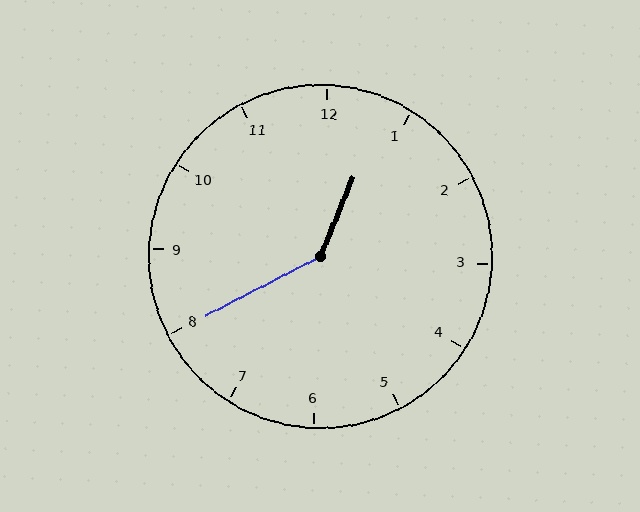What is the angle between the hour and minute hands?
Approximately 140 degrees.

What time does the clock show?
12:40.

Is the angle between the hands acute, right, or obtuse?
It is obtuse.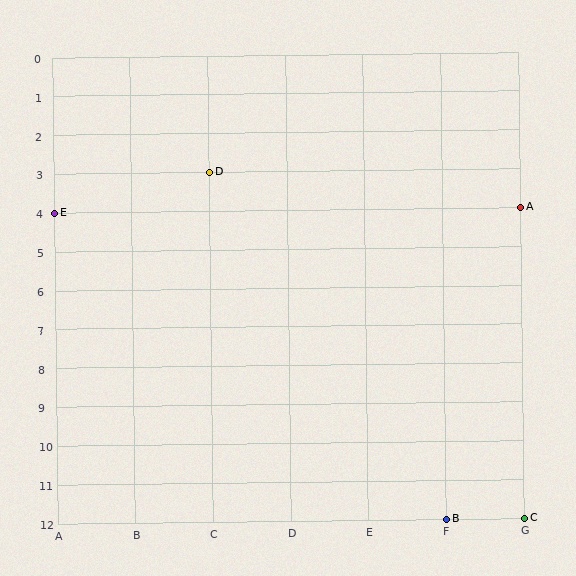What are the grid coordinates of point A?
Point A is at grid coordinates (G, 4).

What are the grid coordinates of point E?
Point E is at grid coordinates (A, 4).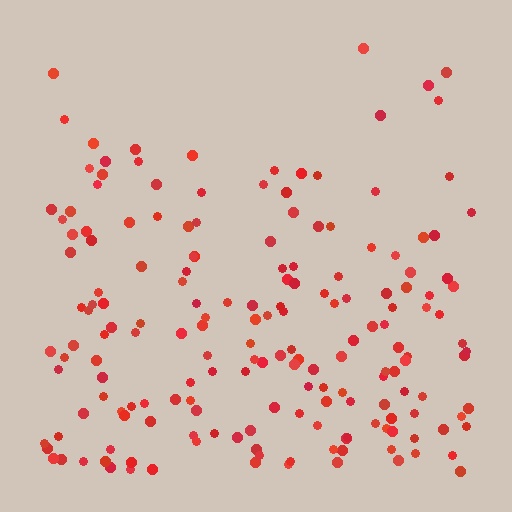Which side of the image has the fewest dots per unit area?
The top.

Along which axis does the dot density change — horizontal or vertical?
Vertical.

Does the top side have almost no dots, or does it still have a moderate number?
Still a moderate number, just noticeably fewer than the bottom.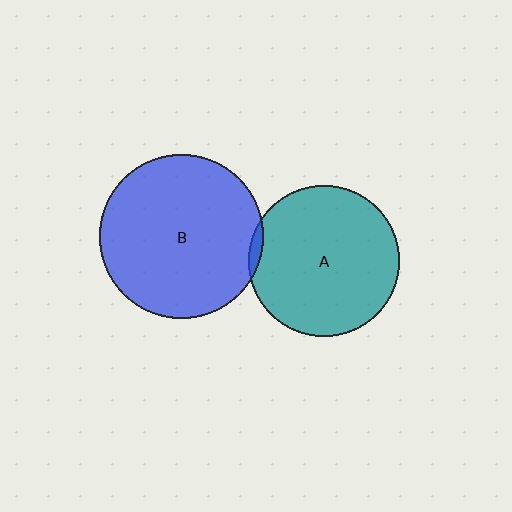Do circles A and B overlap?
Yes.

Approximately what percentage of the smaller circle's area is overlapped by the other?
Approximately 5%.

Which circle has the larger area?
Circle B (blue).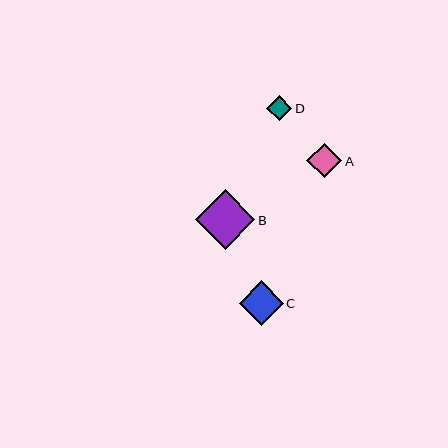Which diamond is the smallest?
Diamond D is the smallest with a size of approximately 25 pixels.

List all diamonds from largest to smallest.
From largest to smallest: B, C, A, D.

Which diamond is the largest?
Diamond B is the largest with a size of approximately 59 pixels.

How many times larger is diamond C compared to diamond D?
Diamond C is approximately 1.8 times the size of diamond D.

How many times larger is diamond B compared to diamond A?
Diamond B is approximately 1.7 times the size of diamond A.